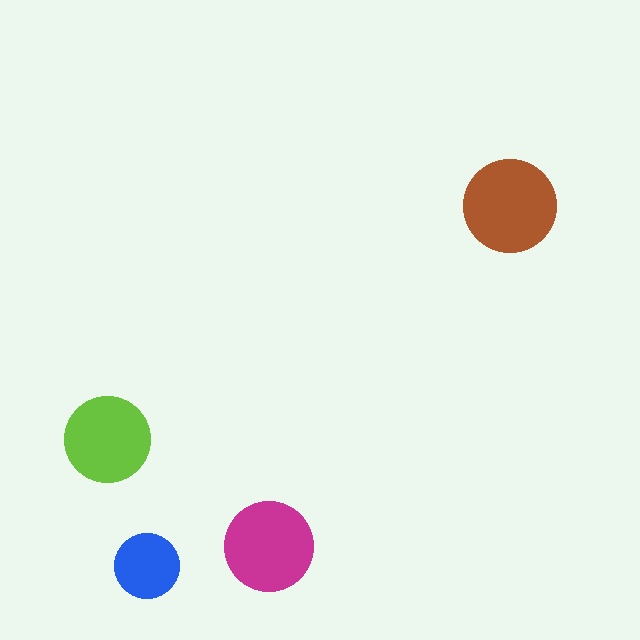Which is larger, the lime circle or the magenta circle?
The magenta one.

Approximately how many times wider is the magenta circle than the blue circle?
About 1.5 times wider.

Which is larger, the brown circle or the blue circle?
The brown one.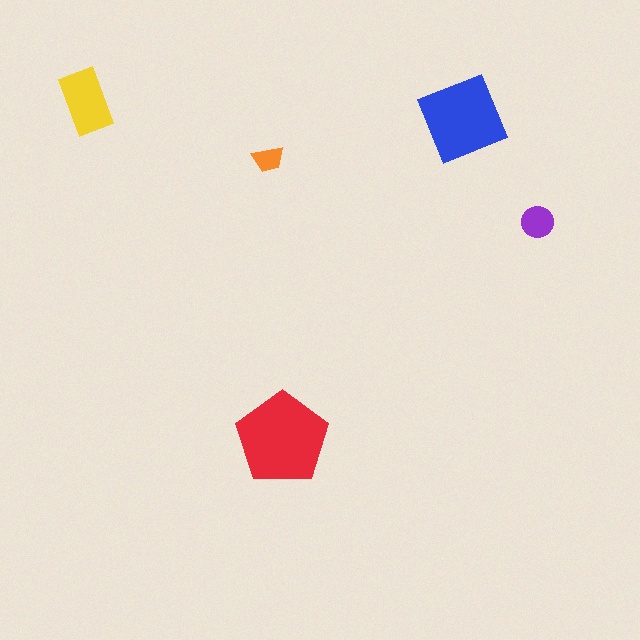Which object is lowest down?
The red pentagon is bottommost.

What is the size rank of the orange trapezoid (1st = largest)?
5th.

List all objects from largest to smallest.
The red pentagon, the blue diamond, the yellow rectangle, the purple circle, the orange trapezoid.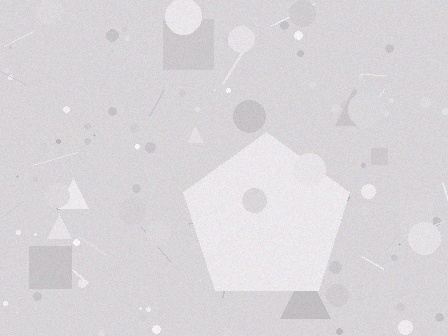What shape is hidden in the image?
A pentagon is hidden in the image.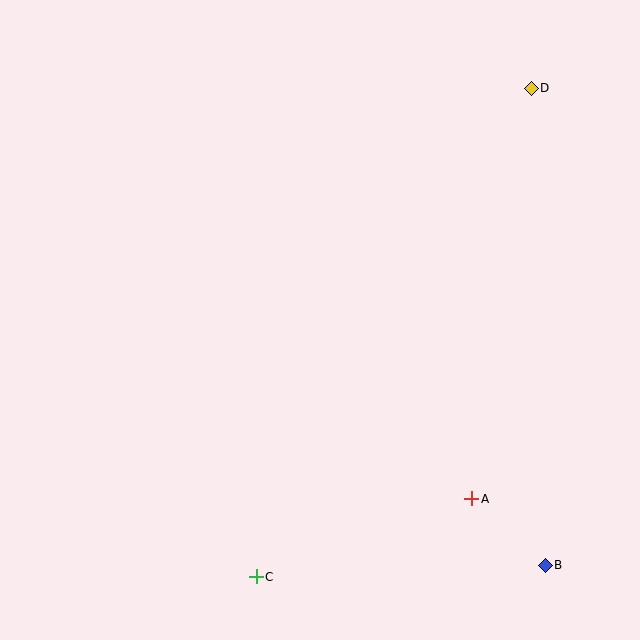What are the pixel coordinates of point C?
Point C is at (256, 577).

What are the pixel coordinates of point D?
Point D is at (531, 88).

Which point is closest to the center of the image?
Point A at (472, 499) is closest to the center.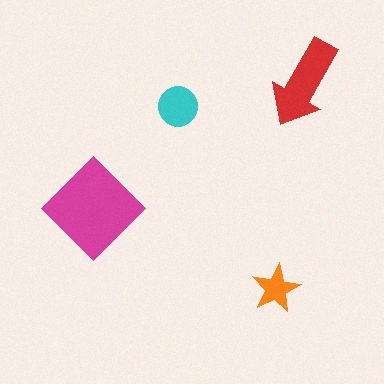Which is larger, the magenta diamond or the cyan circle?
The magenta diamond.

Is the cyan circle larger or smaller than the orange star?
Larger.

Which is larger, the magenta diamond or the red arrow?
The magenta diamond.